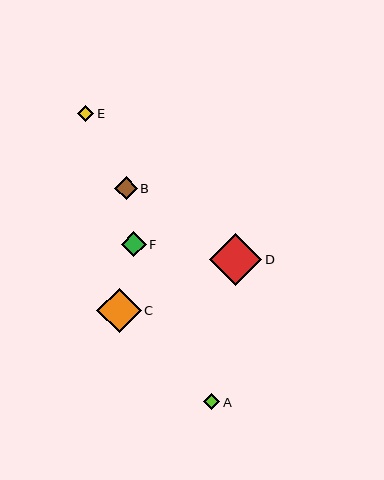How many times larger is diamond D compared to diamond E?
Diamond D is approximately 3.2 times the size of diamond E.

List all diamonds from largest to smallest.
From largest to smallest: D, C, F, B, E, A.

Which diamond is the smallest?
Diamond A is the smallest with a size of approximately 16 pixels.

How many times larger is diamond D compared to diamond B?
Diamond D is approximately 2.3 times the size of diamond B.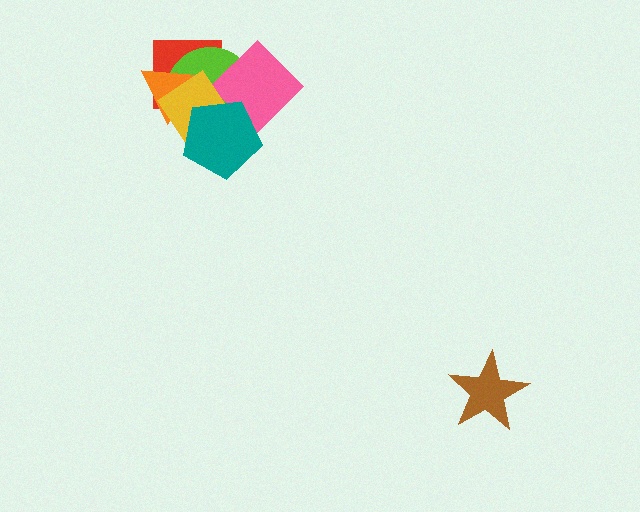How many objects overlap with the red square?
4 objects overlap with the red square.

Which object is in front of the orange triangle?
The yellow diamond is in front of the orange triangle.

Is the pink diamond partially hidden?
Yes, it is partially covered by another shape.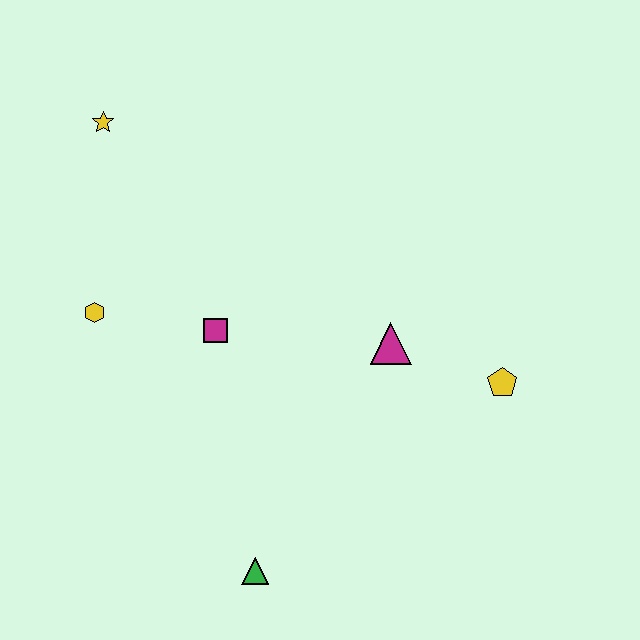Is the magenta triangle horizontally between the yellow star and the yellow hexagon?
No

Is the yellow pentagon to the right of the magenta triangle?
Yes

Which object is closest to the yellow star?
The yellow hexagon is closest to the yellow star.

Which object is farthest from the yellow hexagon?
The yellow pentagon is farthest from the yellow hexagon.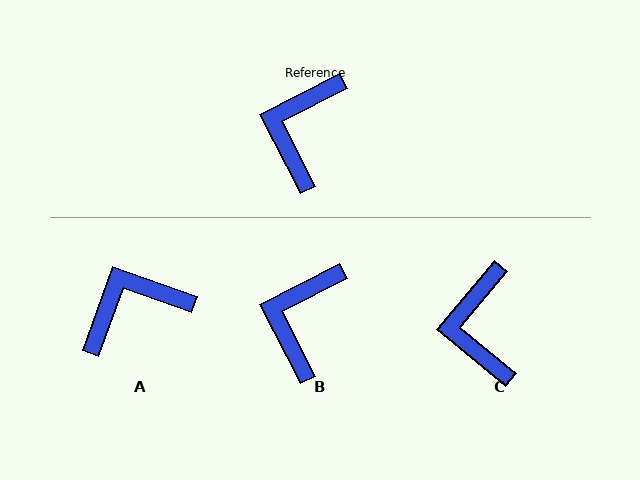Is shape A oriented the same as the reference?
No, it is off by about 47 degrees.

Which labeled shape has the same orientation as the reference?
B.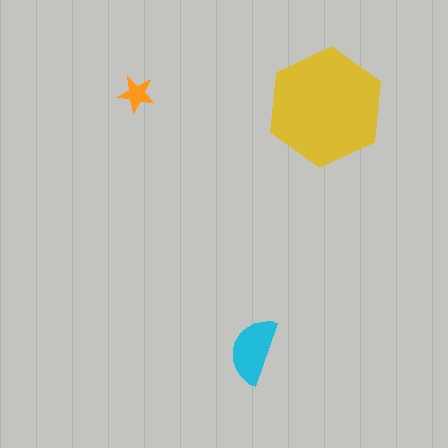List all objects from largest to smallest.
The yellow hexagon, the cyan semicircle, the orange star.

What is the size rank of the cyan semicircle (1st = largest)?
2nd.